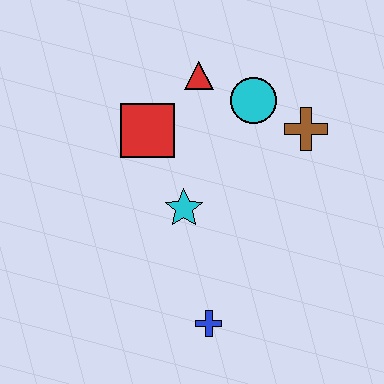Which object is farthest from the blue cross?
The red triangle is farthest from the blue cross.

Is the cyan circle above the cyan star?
Yes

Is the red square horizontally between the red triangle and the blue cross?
No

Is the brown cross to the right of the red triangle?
Yes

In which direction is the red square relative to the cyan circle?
The red square is to the left of the cyan circle.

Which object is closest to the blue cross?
The cyan star is closest to the blue cross.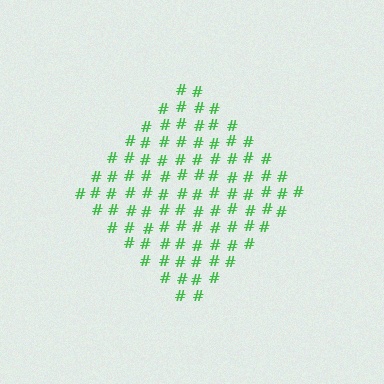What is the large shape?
The large shape is a diamond.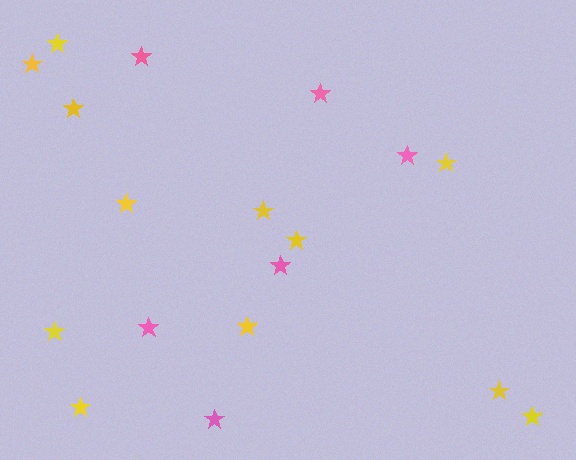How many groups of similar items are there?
There are 2 groups: one group of yellow stars (12) and one group of pink stars (6).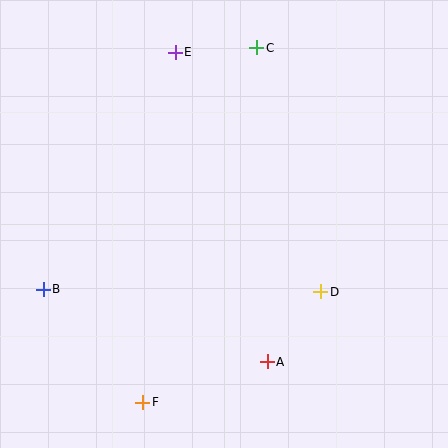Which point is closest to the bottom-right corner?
Point A is closest to the bottom-right corner.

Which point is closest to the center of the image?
Point D at (321, 292) is closest to the center.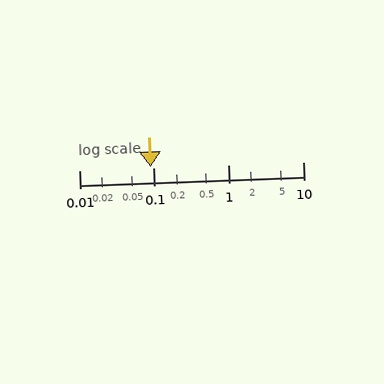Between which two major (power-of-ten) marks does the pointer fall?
The pointer is between 0.01 and 0.1.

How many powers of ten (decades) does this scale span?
The scale spans 3 decades, from 0.01 to 10.